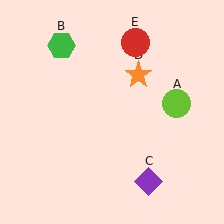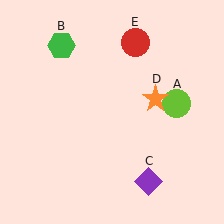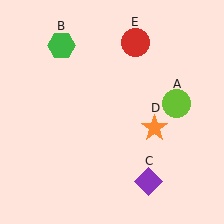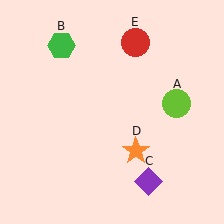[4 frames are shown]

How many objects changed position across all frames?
1 object changed position: orange star (object D).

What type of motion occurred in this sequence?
The orange star (object D) rotated clockwise around the center of the scene.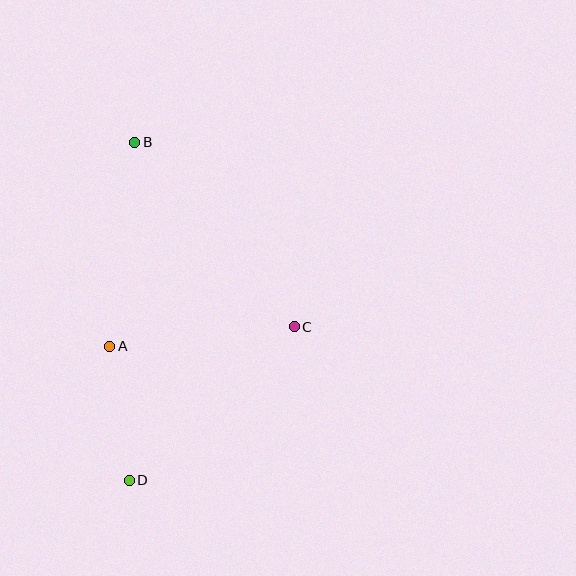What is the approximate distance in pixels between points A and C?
The distance between A and C is approximately 186 pixels.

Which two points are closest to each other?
Points A and D are closest to each other.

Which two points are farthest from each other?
Points B and D are farthest from each other.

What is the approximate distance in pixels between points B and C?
The distance between B and C is approximately 244 pixels.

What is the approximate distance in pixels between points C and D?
The distance between C and D is approximately 226 pixels.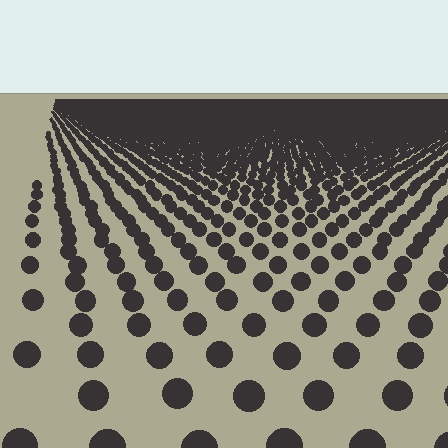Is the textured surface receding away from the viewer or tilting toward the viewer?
The surface is receding away from the viewer. Texture elements get smaller and denser toward the top.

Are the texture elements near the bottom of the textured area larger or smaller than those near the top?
Larger. Near the bottom, elements are closer to the viewer and appear at a bigger on-screen size.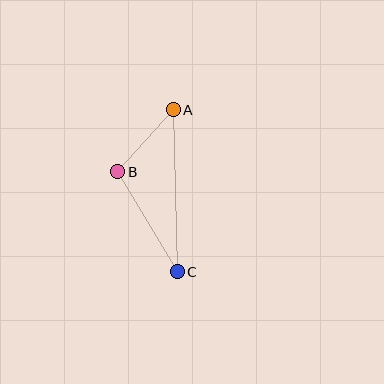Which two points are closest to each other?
Points A and B are closest to each other.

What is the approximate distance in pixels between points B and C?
The distance between B and C is approximately 116 pixels.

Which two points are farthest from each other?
Points A and C are farthest from each other.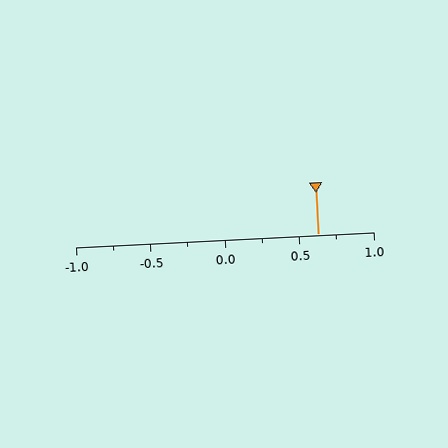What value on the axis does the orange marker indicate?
The marker indicates approximately 0.62.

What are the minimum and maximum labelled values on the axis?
The axis runs from -1.0 to 1.0.